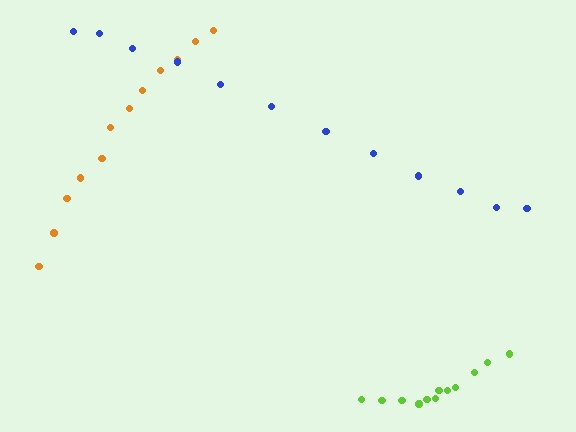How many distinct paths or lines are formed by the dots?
There are 3 distinct paths.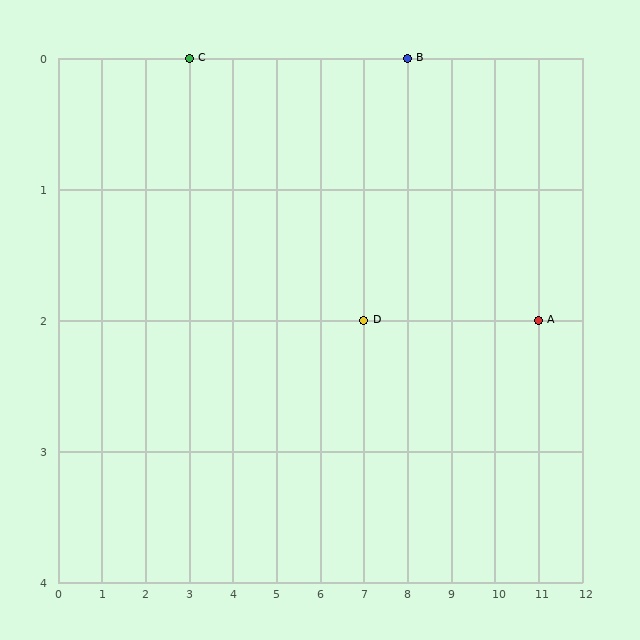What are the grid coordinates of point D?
Point D is at grid coordinates (7, 2).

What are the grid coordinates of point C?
Point C is at grid coordinates (3, 0).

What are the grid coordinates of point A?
Point A is at grid coordinates (11, 2).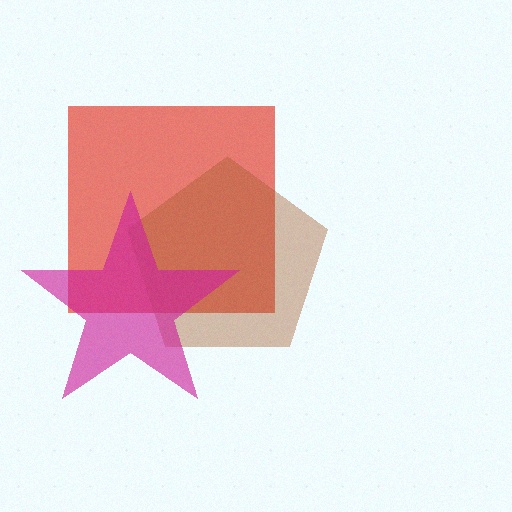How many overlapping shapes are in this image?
There are 3 overlapping shapes in the image.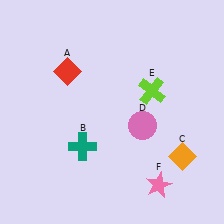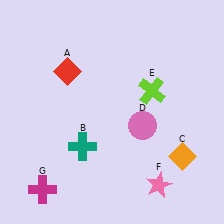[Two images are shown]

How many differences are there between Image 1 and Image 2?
There is 1 difference between the two images.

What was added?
A magenta cross (G) was added in Image 2.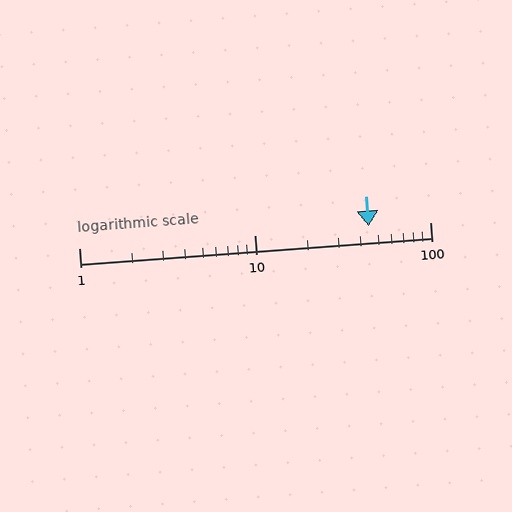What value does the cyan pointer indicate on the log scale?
The pointer indicates approximately 45.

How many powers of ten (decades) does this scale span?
The scale spans 2 decades, from 1 to 100.